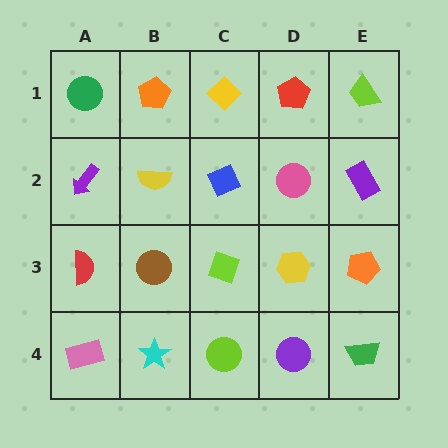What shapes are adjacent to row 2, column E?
A lime trapezoid (row 1, column E), an orange pentagon (row 3, column E), a pink circle (row 2, column D).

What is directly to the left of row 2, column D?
A blue diamond.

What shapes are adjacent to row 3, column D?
A pink circle (row 2, column D), a purple circle (row 4, column D), a lime diamond (row 3, column C), an orange pentagon (row 3, column E).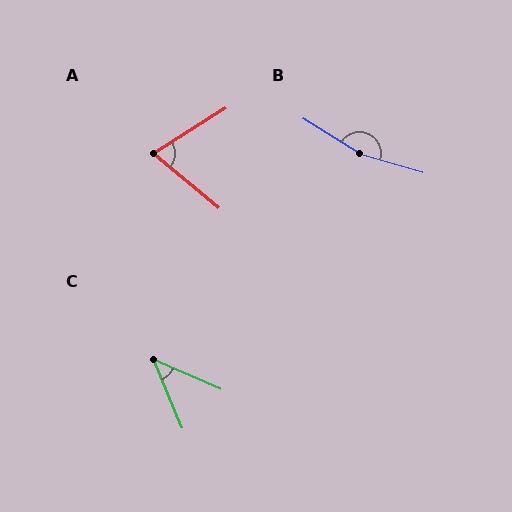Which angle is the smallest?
C, at approximately 44 degrees.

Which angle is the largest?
B, at approximately 165 degrees.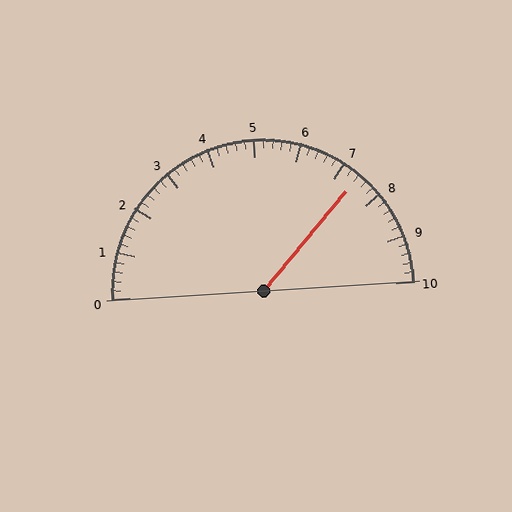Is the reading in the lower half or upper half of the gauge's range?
The reading is in the upper half of the range (0 to 10).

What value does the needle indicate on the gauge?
The needle indicates approximately 7.4.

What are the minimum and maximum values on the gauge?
The gauge ranges from 0 to 10.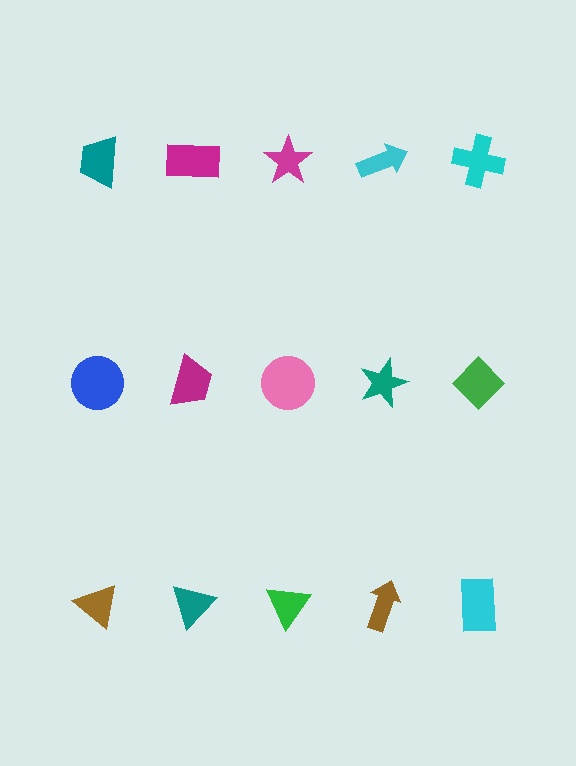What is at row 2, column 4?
A teal star.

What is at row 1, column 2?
A magenta rectangle.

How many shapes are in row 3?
5 shapes.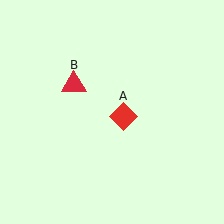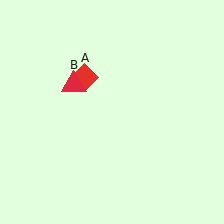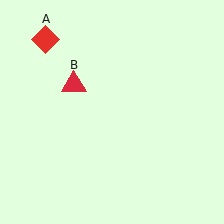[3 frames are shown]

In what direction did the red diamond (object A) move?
The red diamond (object A) moved up and to the left.